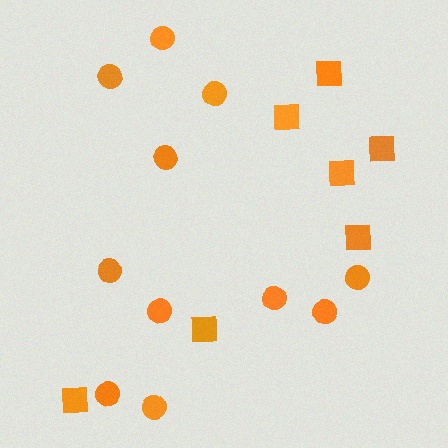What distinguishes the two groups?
There are 2 groups: one group of squares (7) and one group of circles (11).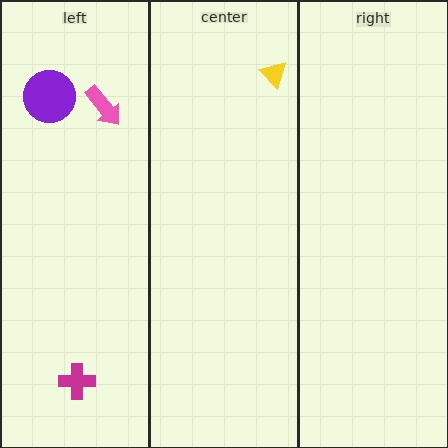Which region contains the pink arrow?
The left region.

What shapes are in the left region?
The purple circle, the pink arrow, the magenta cross.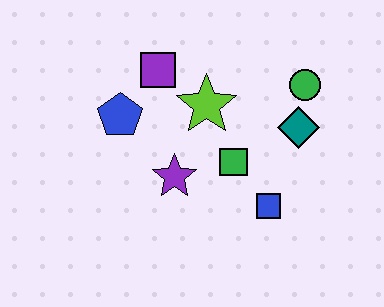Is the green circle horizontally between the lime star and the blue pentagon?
No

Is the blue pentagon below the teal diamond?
No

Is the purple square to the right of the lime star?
No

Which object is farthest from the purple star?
The green circle is farthest from the purple star.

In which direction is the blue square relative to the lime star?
The blue square is below the lime star.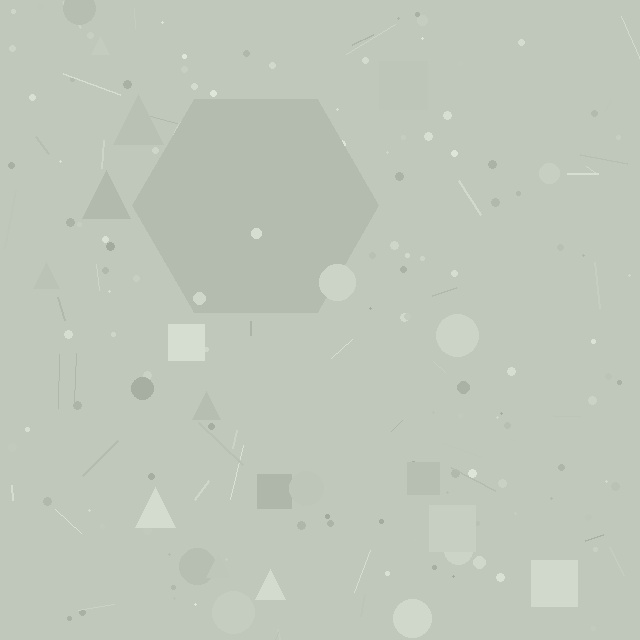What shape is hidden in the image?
A hexagon is hidden in the image.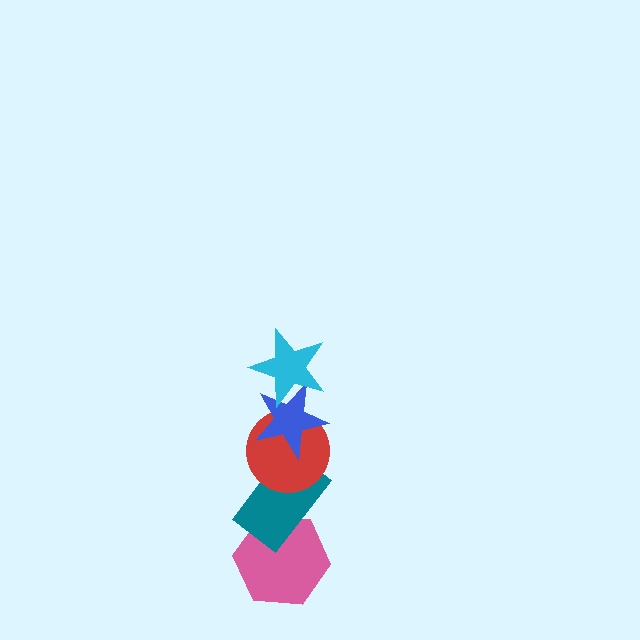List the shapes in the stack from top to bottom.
From top to bottom: the cyan star, the blue star, the red circle, the teal rectangle, the pink hexagon.